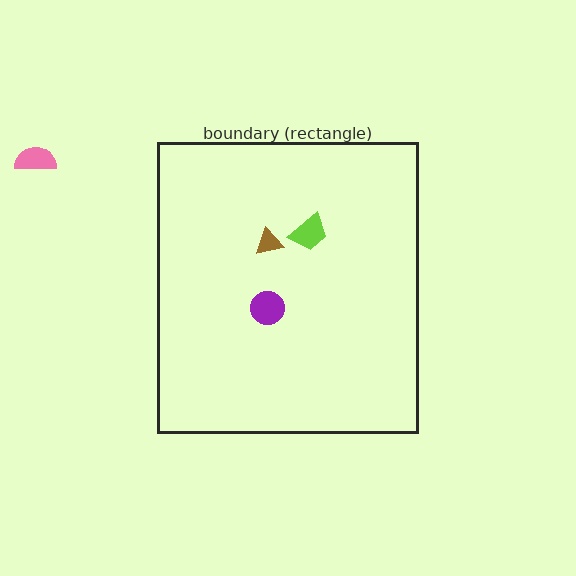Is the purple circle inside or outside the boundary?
Inside.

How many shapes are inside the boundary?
3 inside, 1 outside.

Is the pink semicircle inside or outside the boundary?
Outside.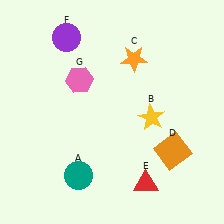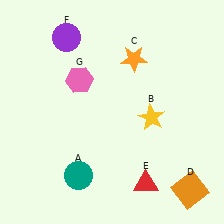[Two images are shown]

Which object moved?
The orange square (D) moved down.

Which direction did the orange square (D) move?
The orange square (D) moved down.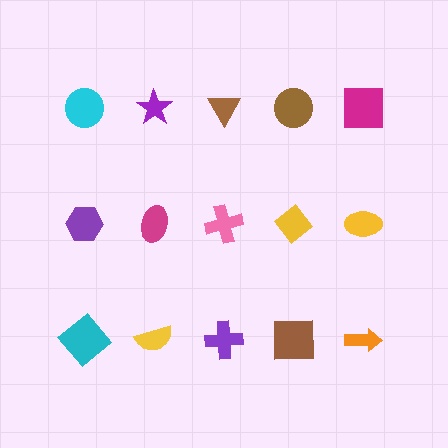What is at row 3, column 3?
A purple cross.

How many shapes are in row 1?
5 shapes.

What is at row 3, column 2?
A yellow semicircle.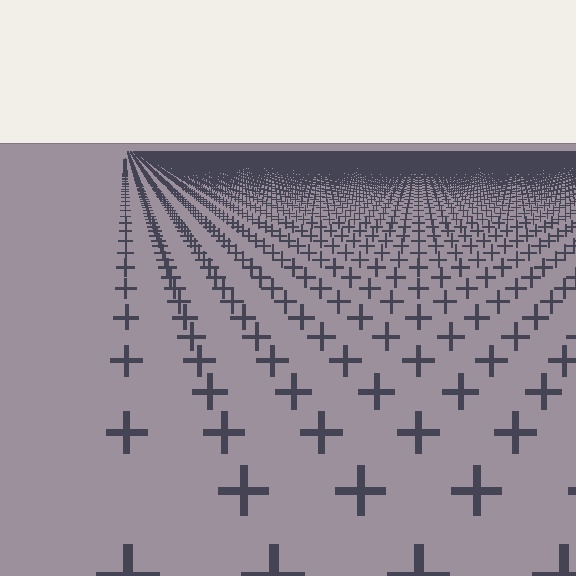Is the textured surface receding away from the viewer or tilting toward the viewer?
The surface is receding away from the viewer. Texture elements get smaller and denser toward the top.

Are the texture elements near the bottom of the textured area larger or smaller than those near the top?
Larger. Near the bottom, elements are closer to the viewer and appear at a bigger on-screen size.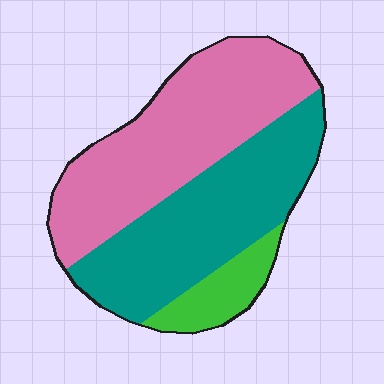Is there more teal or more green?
Teal.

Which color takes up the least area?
Green, at roughly 10%.